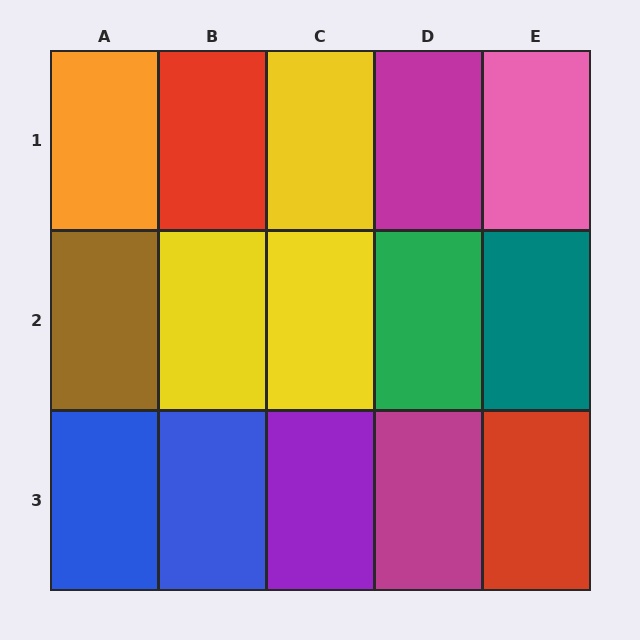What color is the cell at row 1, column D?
Magenta.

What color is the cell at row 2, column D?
Green.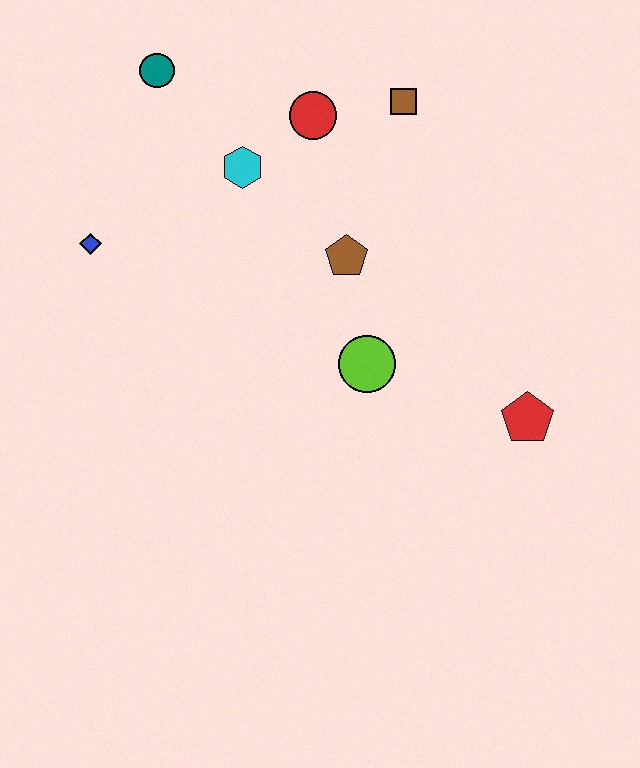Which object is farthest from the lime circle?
The teal circle is farthest from the lime circle.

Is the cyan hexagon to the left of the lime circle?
Yes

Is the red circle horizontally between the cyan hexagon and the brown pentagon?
Yes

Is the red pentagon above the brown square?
No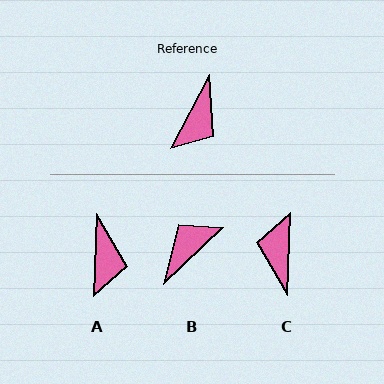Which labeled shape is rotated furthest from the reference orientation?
B, about 162 degrees away.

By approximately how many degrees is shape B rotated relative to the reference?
Approximately 162 degrees counter-clockwise.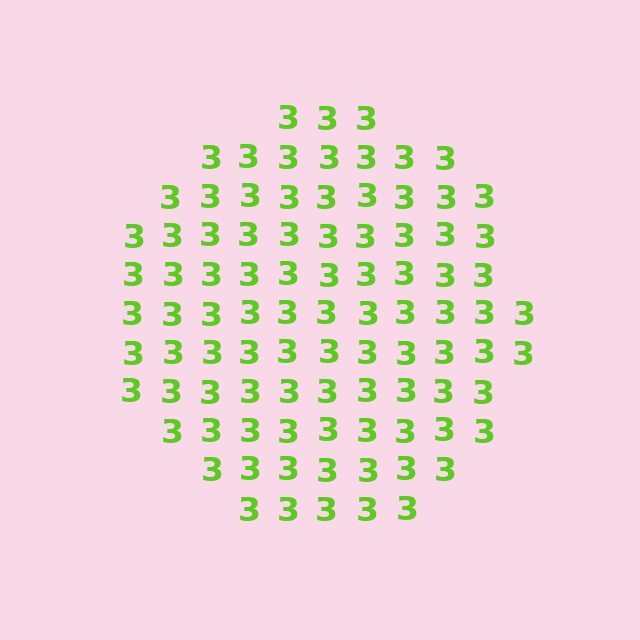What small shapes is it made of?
It is made of small digit 3's.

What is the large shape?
The large shape is a circle.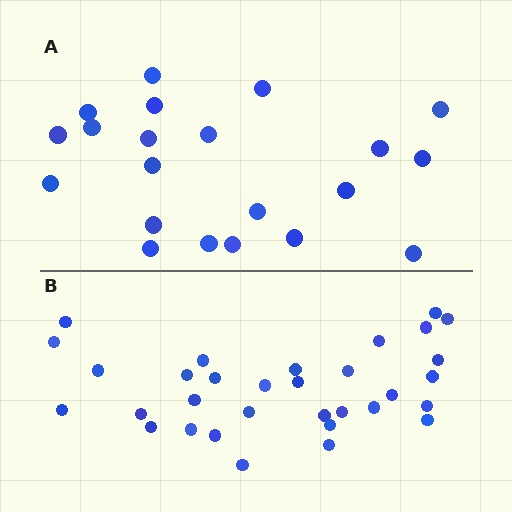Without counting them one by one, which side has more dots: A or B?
Region B (the bottom region) has more dots.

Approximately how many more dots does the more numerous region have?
Region B has roughly 12 or so more dots than region A.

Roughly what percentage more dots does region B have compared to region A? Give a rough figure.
About 50% more.